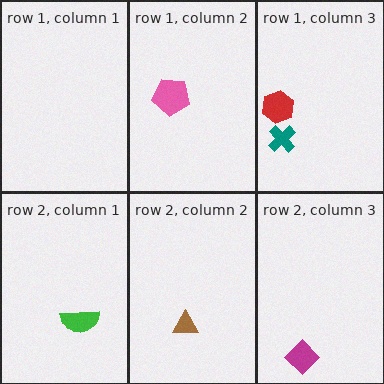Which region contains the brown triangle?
The row 2, column 2 region.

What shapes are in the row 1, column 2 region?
The pink pentagon.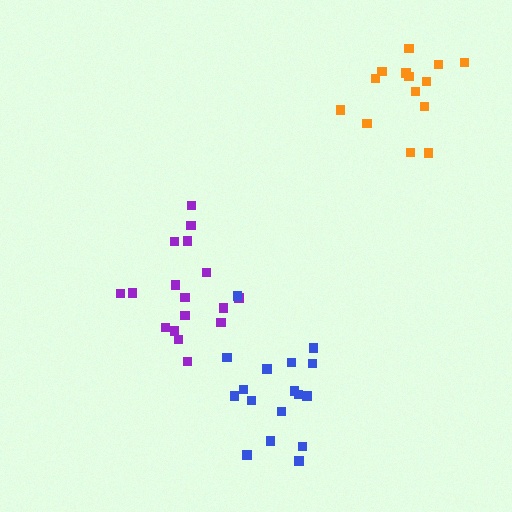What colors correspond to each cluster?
The clusters are colored: purple, blue, orange.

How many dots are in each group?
Group 1: 17 dots, Group 2: 17 dots, Group 3: 14 dots (48 total).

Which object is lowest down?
The blue cluster is bottommost.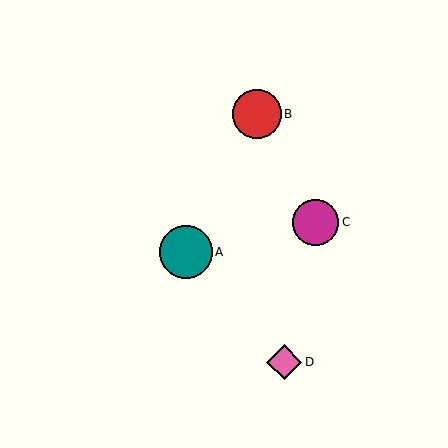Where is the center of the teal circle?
The center of the teal circle is at (186, 252).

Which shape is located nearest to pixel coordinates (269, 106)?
The red circle (labeled B) at (257, 114) is nearest to that location.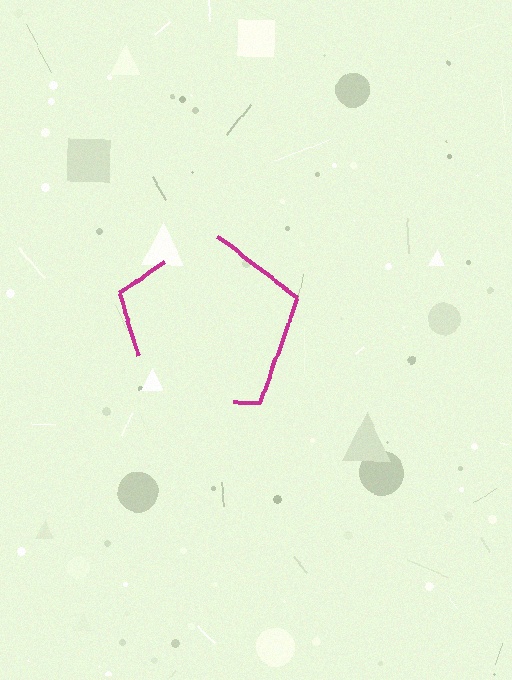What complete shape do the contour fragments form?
The contour fragments form a pentagon.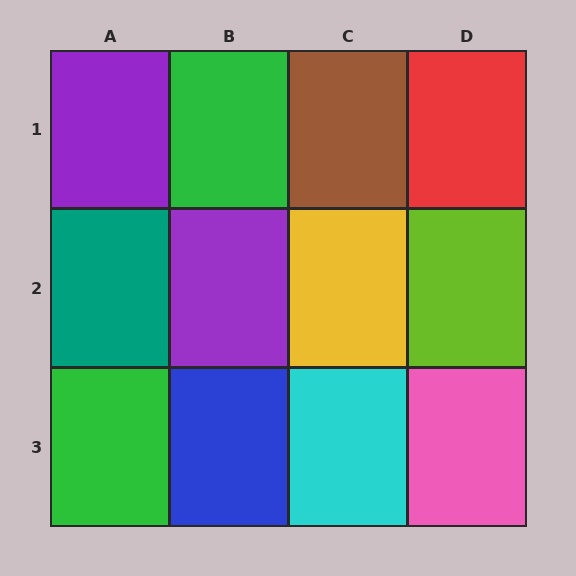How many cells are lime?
1 cell is lime.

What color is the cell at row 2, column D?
Lime.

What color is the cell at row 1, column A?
Purple.